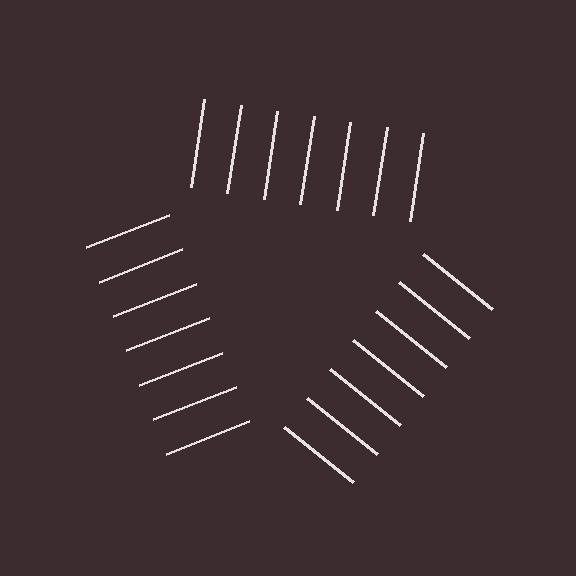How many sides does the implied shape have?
3 sides — the line-ends trace a triangle.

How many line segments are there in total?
21 — 7 along each of the 3 edges.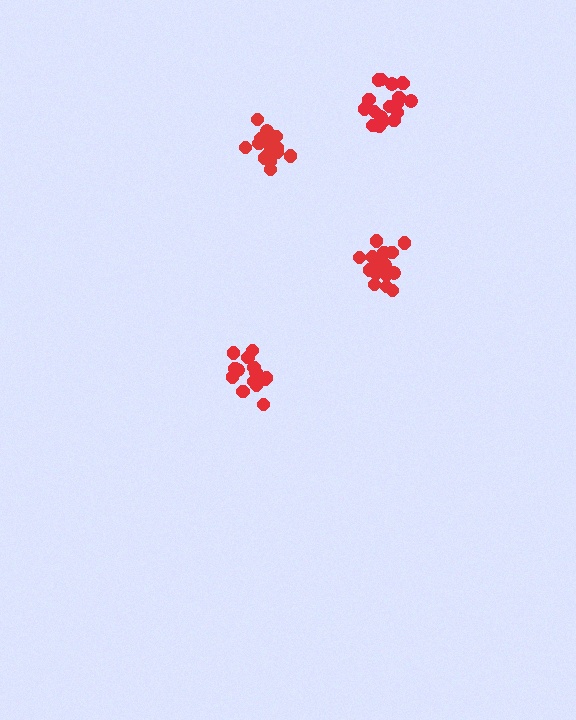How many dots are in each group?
Group 1: 17 dots, Group 2: 20 dots, Group 3: 19 dots, Group 4: 15 dots (71 total).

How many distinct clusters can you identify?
There are 4 distinct clusters.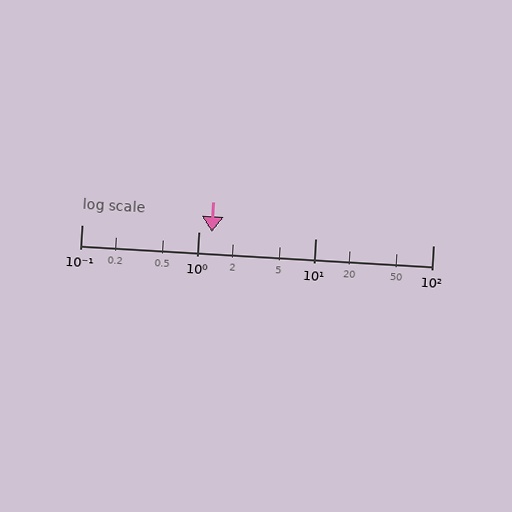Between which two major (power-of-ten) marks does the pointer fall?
The pointer is between 1 and 10.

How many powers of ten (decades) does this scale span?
The scale spans 3 decades, from 0.1 to 100.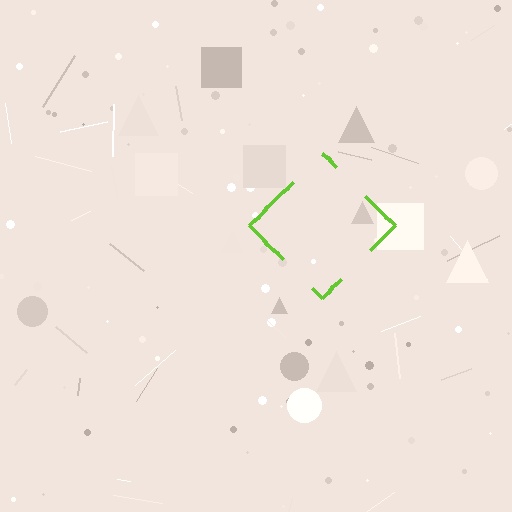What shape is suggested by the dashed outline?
The dashed outline suggests a diamond.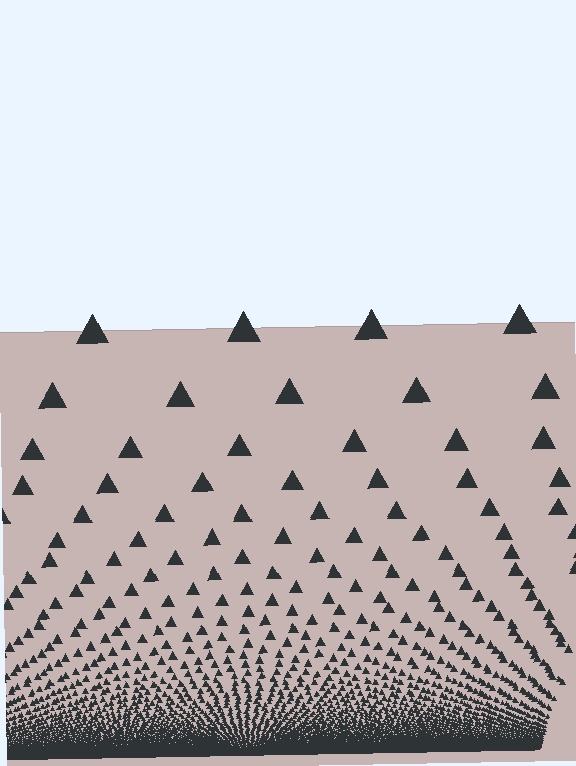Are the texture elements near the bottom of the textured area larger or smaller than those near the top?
Smaller. The gradient is inverted — elements near the bottom are smaller and denser.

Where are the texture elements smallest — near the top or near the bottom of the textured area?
Near the bottom.